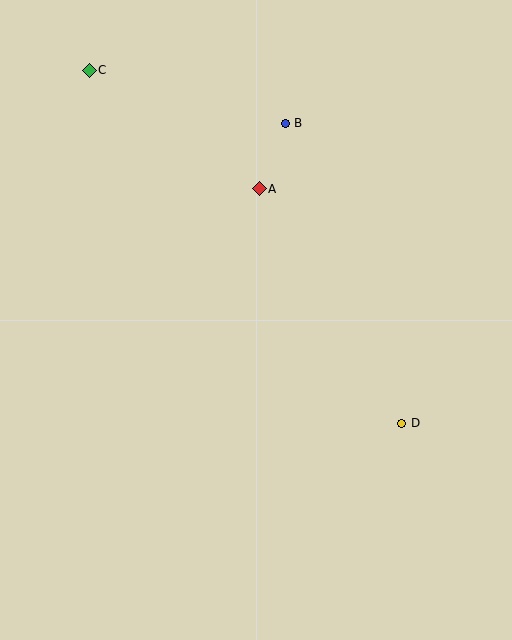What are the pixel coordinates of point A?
Point A is at (259, 189).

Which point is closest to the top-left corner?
Point C is closest to the top-left corner.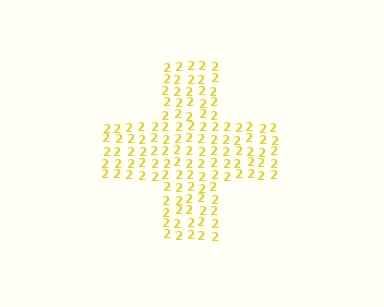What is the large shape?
The large shape is a cross.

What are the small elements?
The small elements are digit 2's.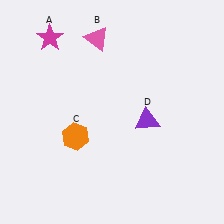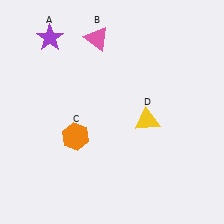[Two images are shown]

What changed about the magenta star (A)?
In Image 1, A is magenta. In Image 2, it changed to purple.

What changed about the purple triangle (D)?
In Image 1, D is purple. In Image 2, it changed to yellow.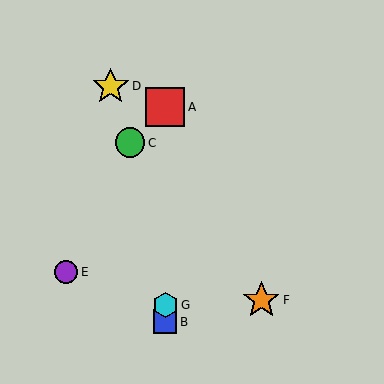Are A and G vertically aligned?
Yes, both are at x≈165.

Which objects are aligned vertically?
Objects A, B, G are aligned vertically.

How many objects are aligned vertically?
3 objects (A, B, G) are aligned vertically.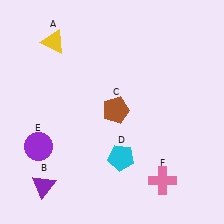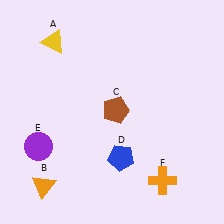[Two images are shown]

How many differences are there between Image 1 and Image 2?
There are 3 differences between the two images.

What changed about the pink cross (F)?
In Image 1, F is pink. In Image 2, it changed to orange.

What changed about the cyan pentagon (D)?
In Image 1, D is cyan. In Image 2, it changed to blue.